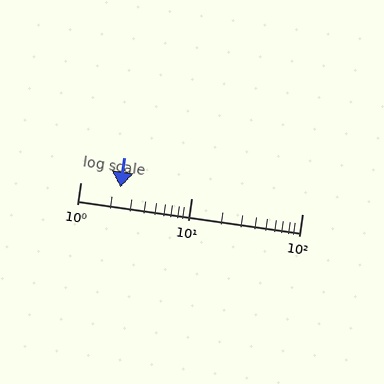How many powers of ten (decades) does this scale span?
The scale spans 2 decades, from 1 to 100.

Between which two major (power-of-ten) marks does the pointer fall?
The pointer is between 1 and 10.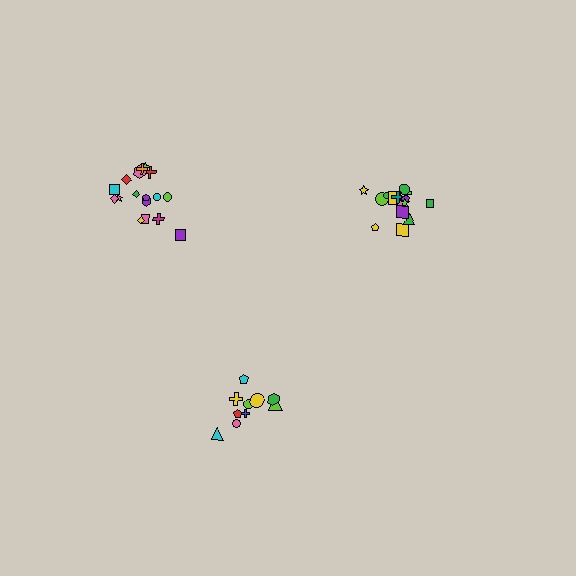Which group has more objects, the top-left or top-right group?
The top-left group.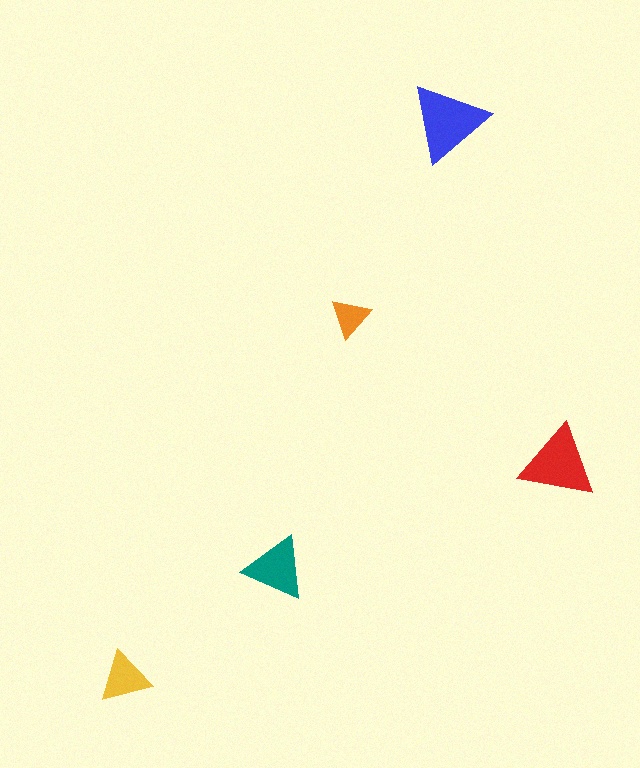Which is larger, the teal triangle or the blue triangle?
The blue one.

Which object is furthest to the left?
The yellow triangle is leftmost.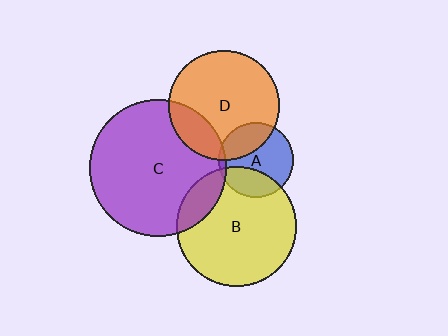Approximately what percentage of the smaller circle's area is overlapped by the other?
Approximately 15%.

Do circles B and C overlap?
Yes.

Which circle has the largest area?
Circle C (purple).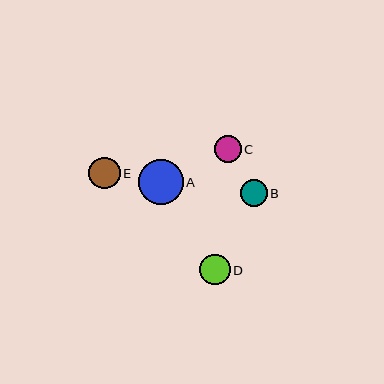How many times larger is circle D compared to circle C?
Circle D is approximately 1.1 times the size of circle C.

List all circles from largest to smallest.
From largest to smallest: A, E, D, B, C.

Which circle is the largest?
Circle A is the largest with a size of approximately 45 pixels.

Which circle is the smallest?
Circle C is the smallest with a size of approximately 27 pixels.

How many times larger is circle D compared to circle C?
Circle D is approximately 1.1 times the size of circle C.